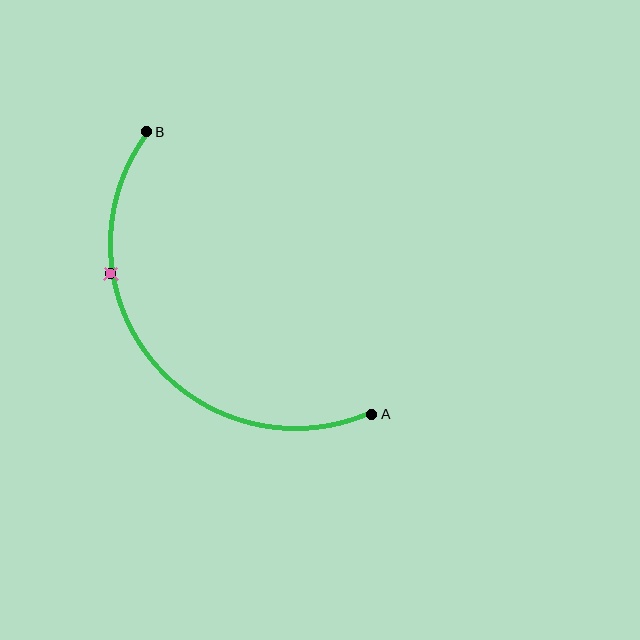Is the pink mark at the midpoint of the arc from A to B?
No. The pink mark lies on the arc but is closer to endpoint B. The arc midpoint would be at the point on the curve equidistant along the arc from both A and B.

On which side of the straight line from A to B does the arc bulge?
The arc bulges below and to the left of the straight line connecting A and B.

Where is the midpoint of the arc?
The arc midpoint is the point on the curve farthest from the straight line joining A and B. It sits below and to the left of that line.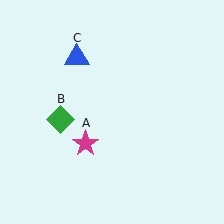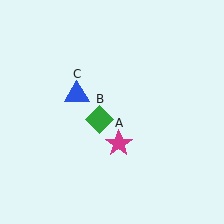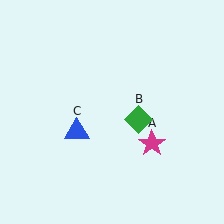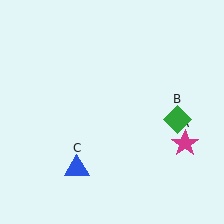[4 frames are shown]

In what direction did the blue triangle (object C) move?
The blue triangle (object C) moved down.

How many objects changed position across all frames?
3 objects changed position: magenta star (object A), green diamond (object B), blue triangle (object C).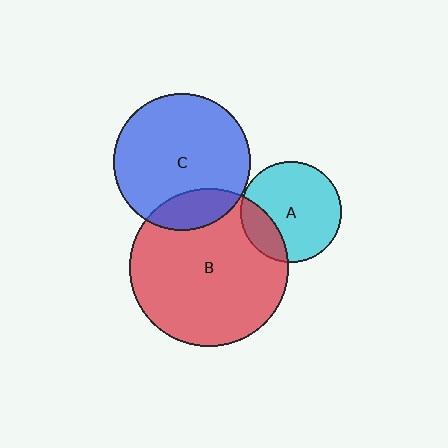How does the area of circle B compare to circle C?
Approximately 1.3 times.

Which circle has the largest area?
Circle B (red).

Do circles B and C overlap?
Yes.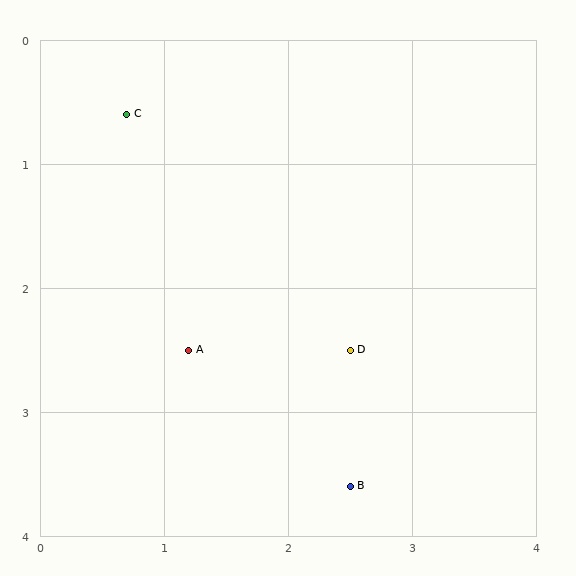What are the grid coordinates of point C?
Point C is at approximately (0.7, 0.6).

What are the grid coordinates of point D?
Point D is at approximately (2.5, 2.5).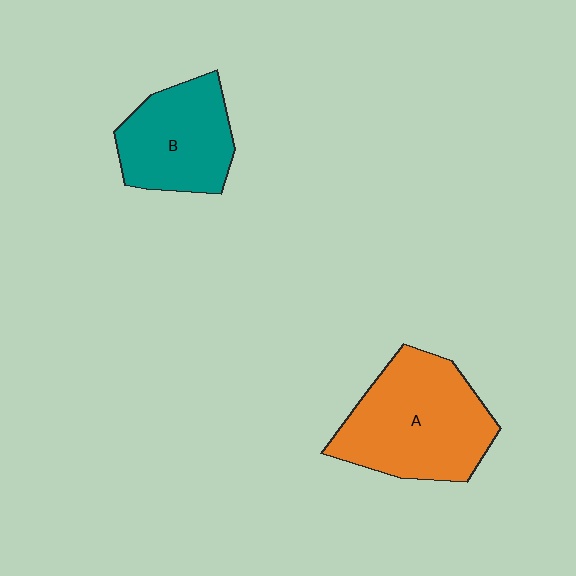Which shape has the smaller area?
Shape B (teal).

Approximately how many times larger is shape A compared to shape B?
Approximately 1.4 times.